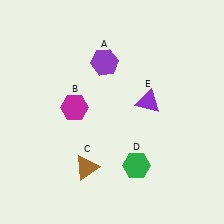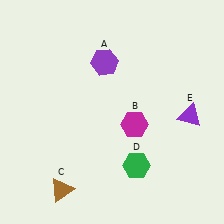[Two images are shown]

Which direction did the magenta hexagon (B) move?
The magenta hexagon (B) moved right.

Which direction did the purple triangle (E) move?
The purple triangle (E) moved right.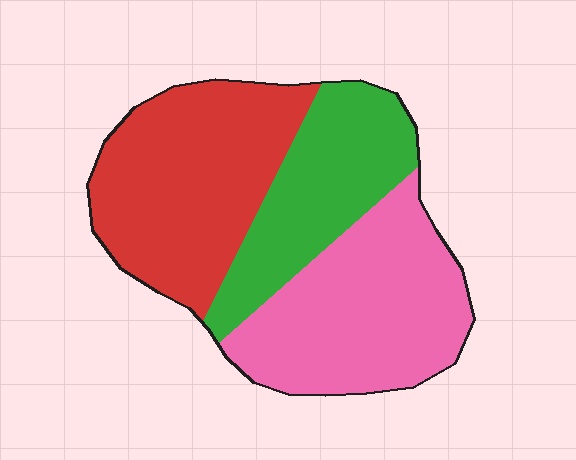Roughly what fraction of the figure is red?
Red takes up about three eighths (3/8) of the figure.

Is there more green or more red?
Red.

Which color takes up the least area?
Green, at roughly 25%.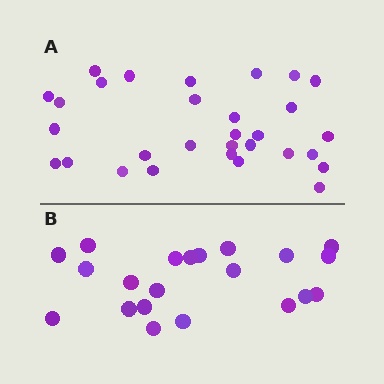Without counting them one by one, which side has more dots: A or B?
Region A (the top region) has more dots.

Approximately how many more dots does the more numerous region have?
Region A has roughly 8 or so more dots than region B.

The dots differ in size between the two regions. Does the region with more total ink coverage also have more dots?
No. Region B has more total ink coverage because its dots are larger, but region A actually contains more individual dots. Total area can be misleading — the number of items is what matters here.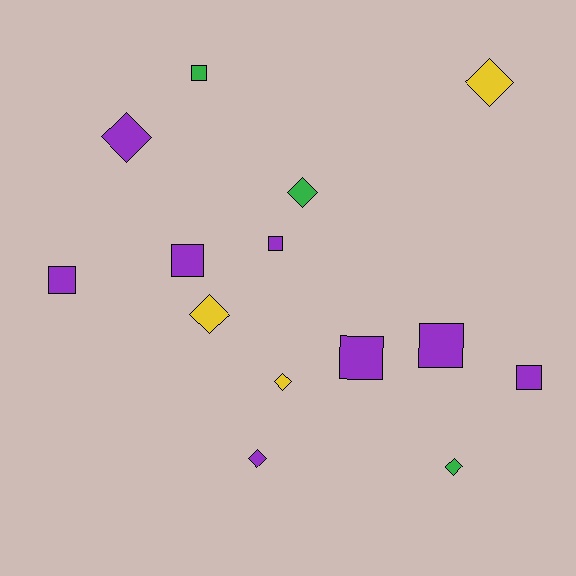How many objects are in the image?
There are 14 objects.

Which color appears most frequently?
Purple, with 8 objects.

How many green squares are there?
There is 1 green square.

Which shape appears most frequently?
Diamond, with 7 objects.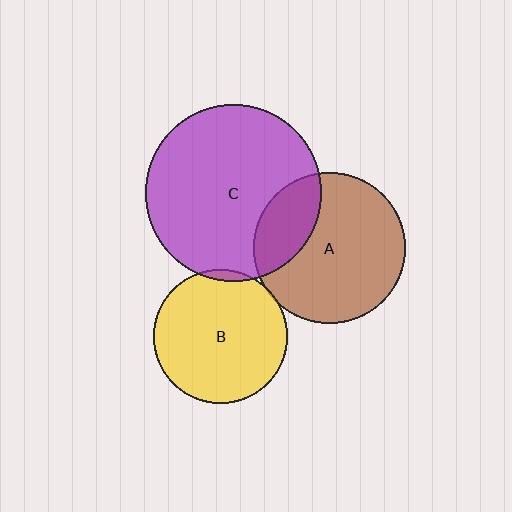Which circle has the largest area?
Circle C (purple).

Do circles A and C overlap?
Yes.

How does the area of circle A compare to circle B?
Approximately 1.3 times.